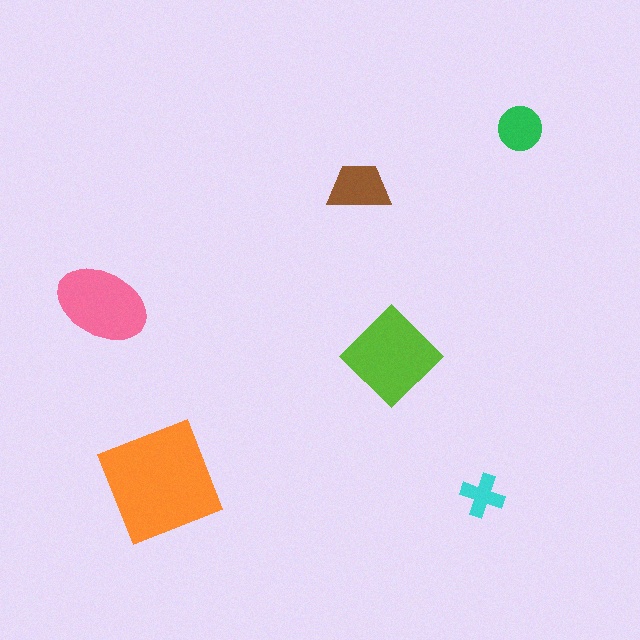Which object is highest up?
The green circle is topmost.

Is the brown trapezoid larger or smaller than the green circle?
Larger.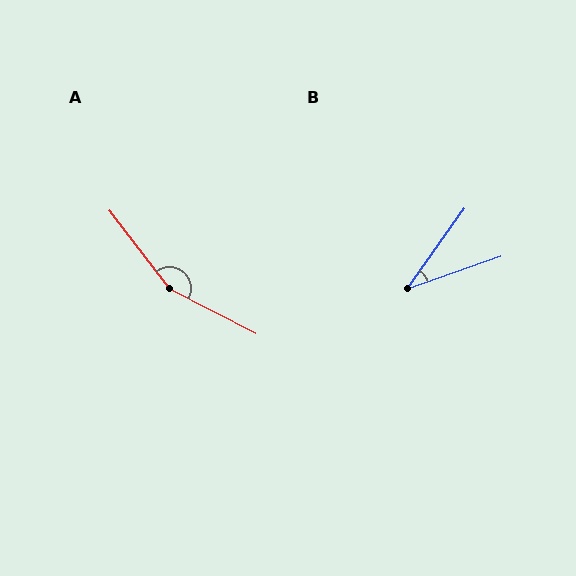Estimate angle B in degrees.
Approximately 35 degrees.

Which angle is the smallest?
B, at approximately 35 degrees.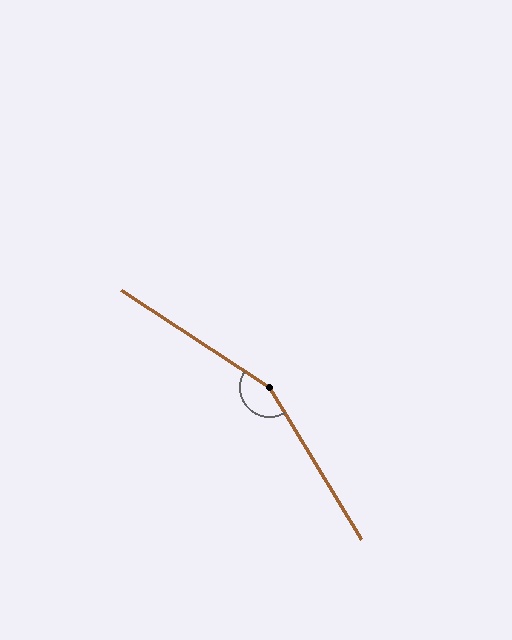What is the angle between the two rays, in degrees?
Approximately 154 degrees.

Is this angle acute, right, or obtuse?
It is obtuse.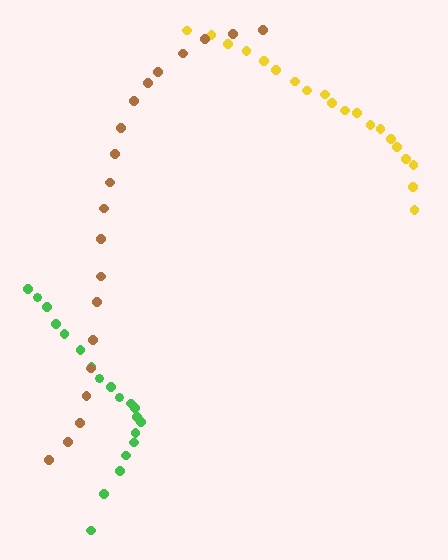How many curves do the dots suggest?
There are 3 distinct paths.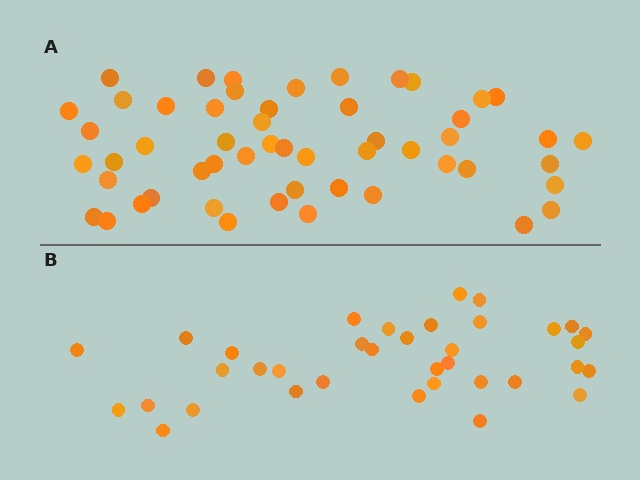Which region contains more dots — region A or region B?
Region A (the top region) has more dots.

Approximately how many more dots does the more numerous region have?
Region A has approximately 15 more dots than region B.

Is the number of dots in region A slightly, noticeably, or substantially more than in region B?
Region A has substantially more. The ratio is roughly 1.5 to 1.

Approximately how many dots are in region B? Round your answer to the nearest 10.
About 40 dots. (The exact count is 36, which rounds to 40.)